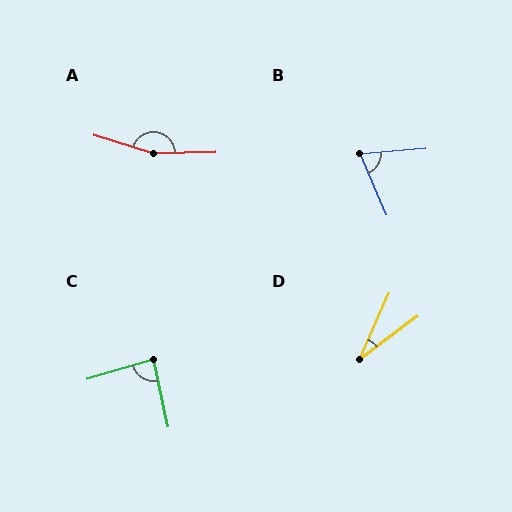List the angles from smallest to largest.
D (30°), B (72°), C (86°), A (161°).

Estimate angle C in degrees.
Approximately 86 degrees.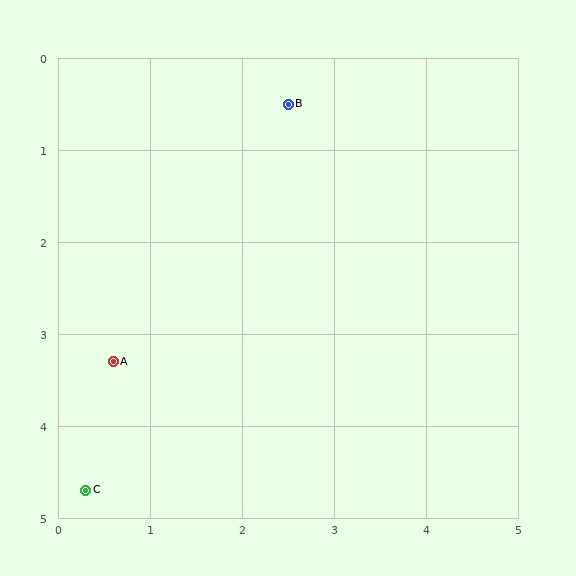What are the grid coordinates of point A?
Point A is at approximately (0.6, 3.3).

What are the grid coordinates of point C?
Point C is at approximately (0.3, 4.7).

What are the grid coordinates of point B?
Point B is at approximately (2.5, 0.5).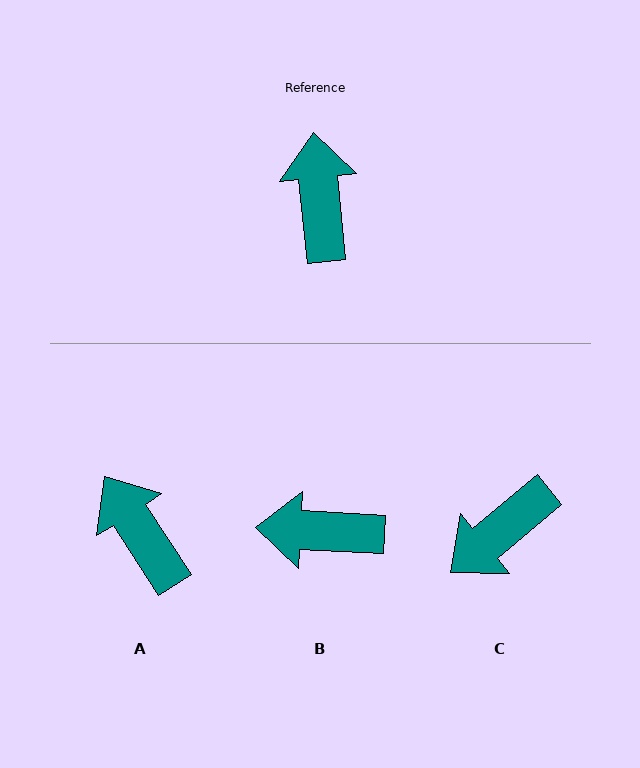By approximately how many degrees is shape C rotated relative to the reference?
Approximately 124 degrees counter-clockwise.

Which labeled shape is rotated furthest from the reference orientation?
C, about 124 degrees away.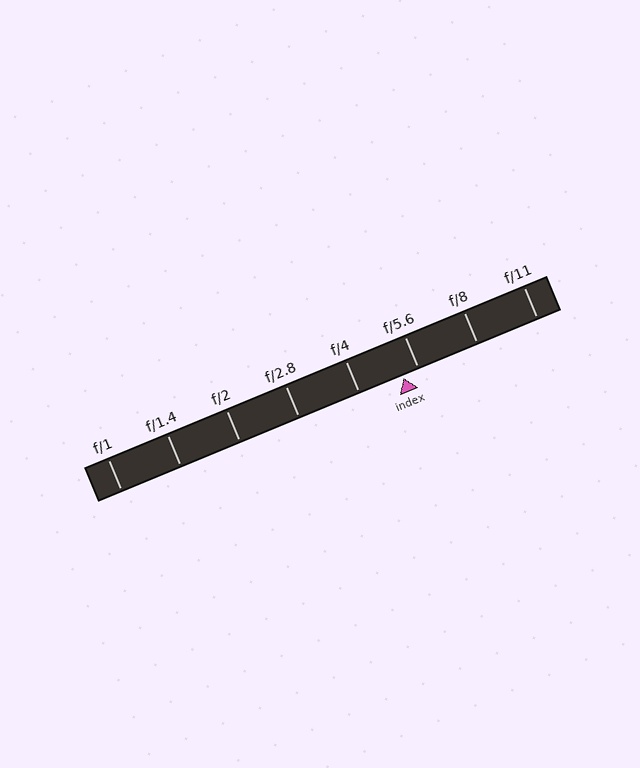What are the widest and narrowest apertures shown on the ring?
The widest aperture shown is f/1 and the narrowest is f/11.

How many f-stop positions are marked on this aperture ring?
There are 8 f-stop positions marked.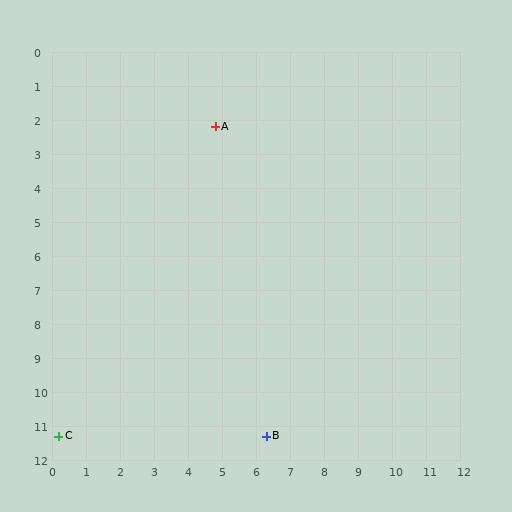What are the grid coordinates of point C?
Point C is at approximately (0.2, 11.3).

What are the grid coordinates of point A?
Point A is at approximately (4.8, 2.2).